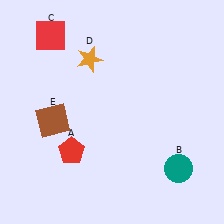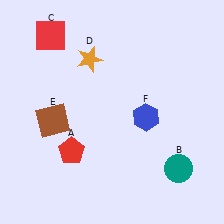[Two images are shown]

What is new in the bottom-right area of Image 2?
A blue hexagon (F) was added in the bottom-right area of Image 2.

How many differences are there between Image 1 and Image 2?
There is 1 difference between the two images.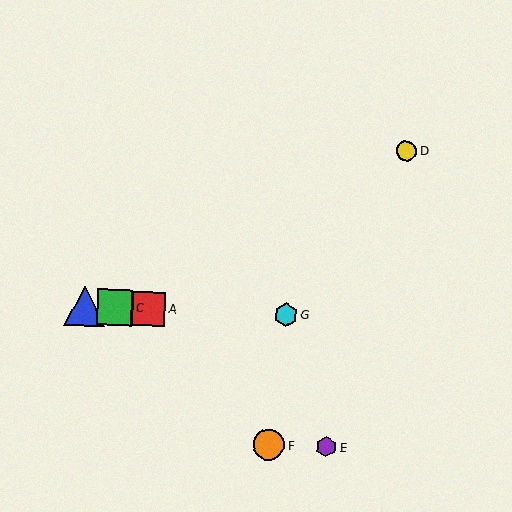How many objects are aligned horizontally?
4 objects (A, B, C, G) are aligned horizontally.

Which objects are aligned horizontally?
Objects A, B, C, G are aligned horizontally.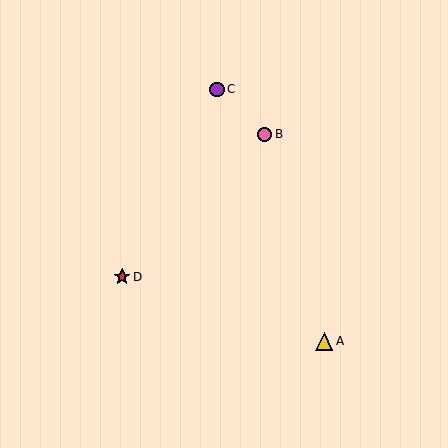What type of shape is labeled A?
Shape A is a yellow triangle.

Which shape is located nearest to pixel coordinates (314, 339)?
The yellow triangle (labeled A) at (324, 341) is nearest to that location.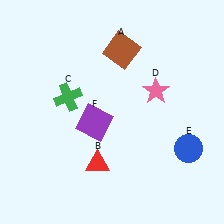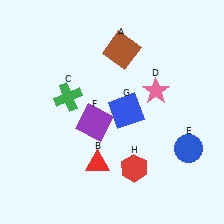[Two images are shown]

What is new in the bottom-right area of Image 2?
A red hexagon (H) was added in the bottom-right area of Image 2.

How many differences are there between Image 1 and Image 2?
There are 2 differences between the two images.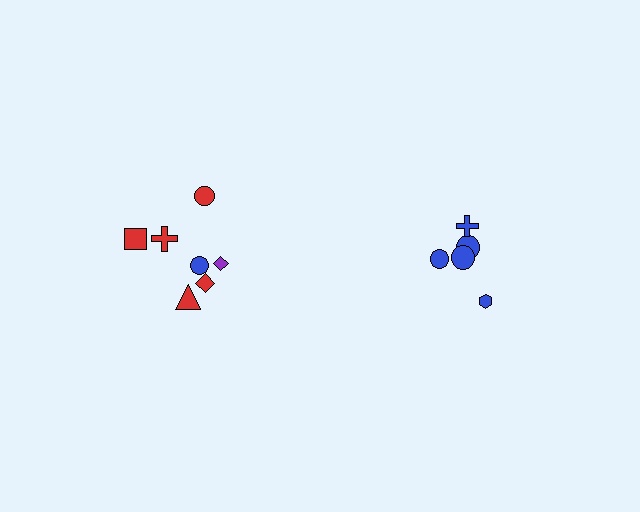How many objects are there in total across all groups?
There are 12 objects.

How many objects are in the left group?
There are 7 objects.